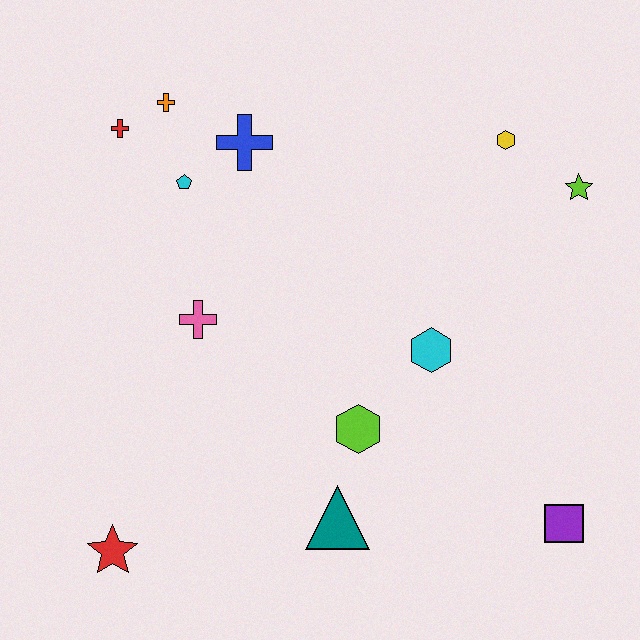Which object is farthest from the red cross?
The purple square is farthest from the red cross.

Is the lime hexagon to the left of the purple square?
Yes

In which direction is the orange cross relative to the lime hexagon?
The orange cross is above the lime hexagon.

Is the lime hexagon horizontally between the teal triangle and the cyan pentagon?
No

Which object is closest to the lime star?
The yellow hexagon is closest to the lime star.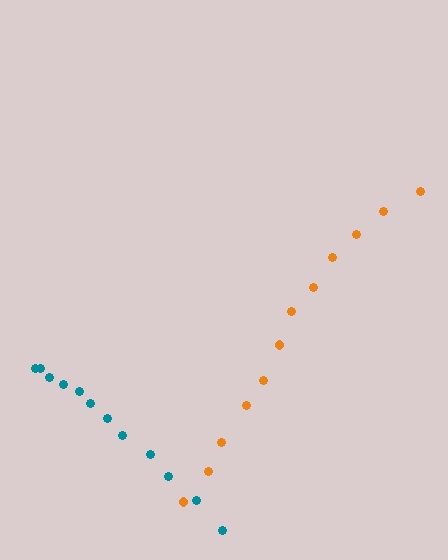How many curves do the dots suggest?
There are 2 distinct paths.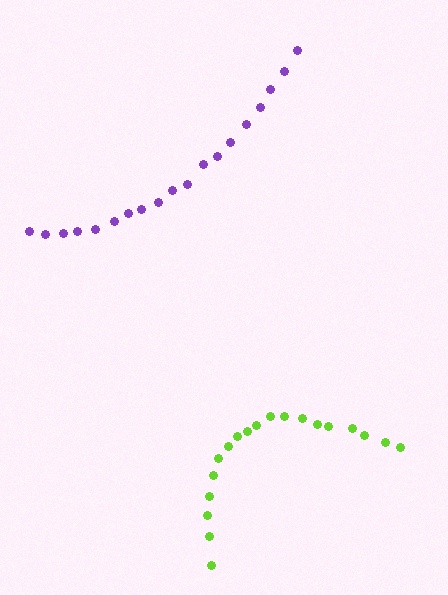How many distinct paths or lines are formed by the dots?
There are 2 distinct paths.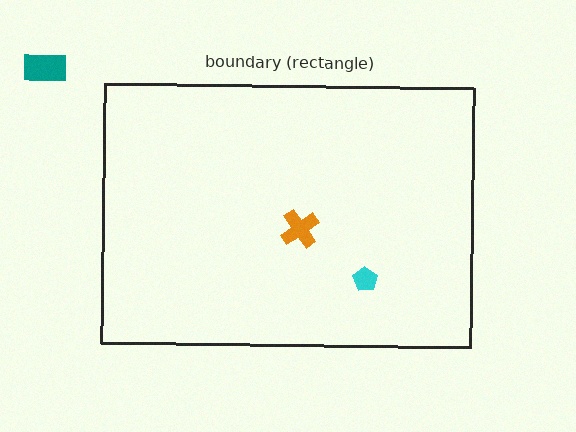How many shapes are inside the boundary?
2 inside, 1 outside.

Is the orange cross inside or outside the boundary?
Inside.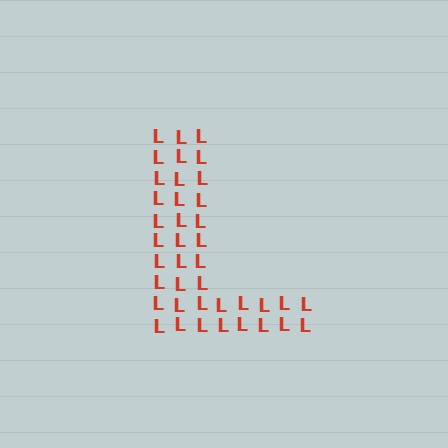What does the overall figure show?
The overall figure shows the letter L.